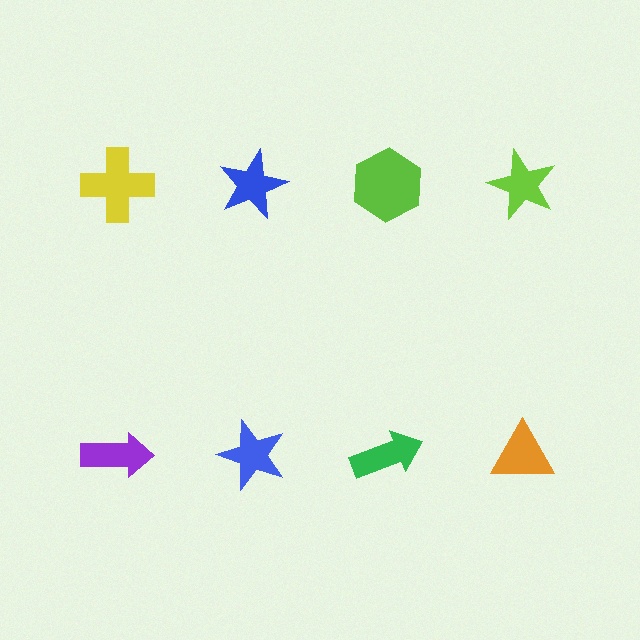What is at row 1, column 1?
A yellow cross.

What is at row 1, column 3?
A lime hexagon.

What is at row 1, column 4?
A lime star.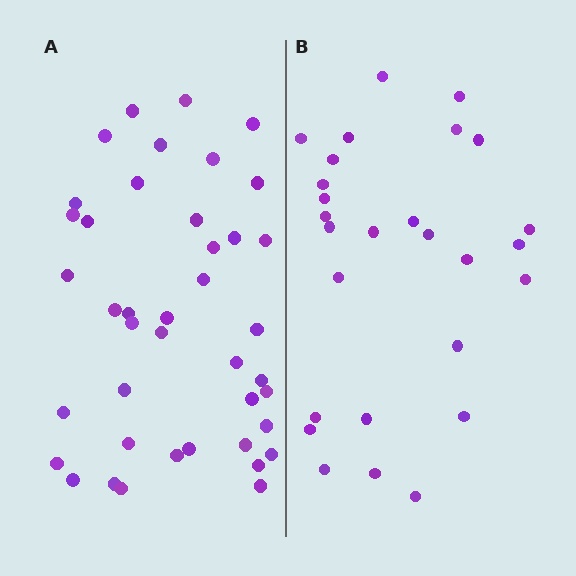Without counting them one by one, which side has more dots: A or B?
Region A (the left region) has more dots.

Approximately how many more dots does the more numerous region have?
Region A has approximately 15 more dots than region B.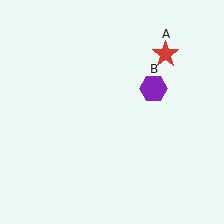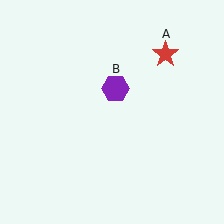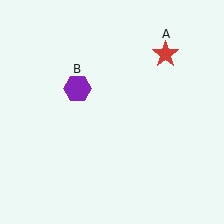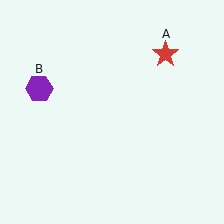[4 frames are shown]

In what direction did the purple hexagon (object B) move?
The purple hexagon (object B) moved left.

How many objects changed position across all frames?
1 object changed position: purple hexagon (object B).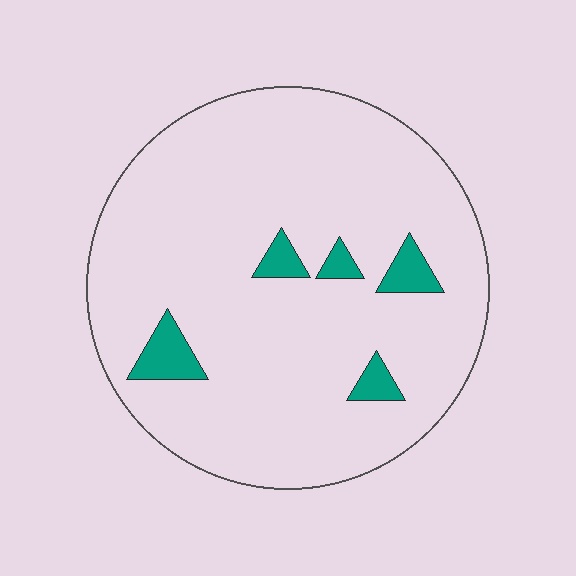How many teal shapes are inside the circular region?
5.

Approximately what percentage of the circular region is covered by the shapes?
Approximately 5%.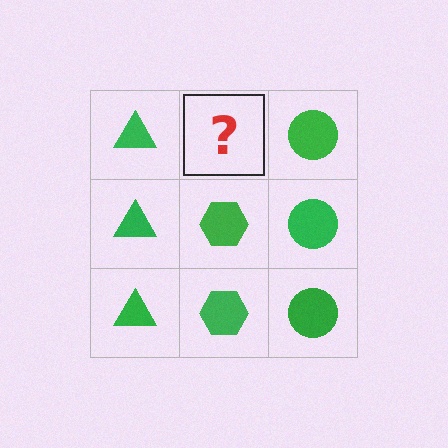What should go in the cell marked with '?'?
The missing cell should contain a green hexagon.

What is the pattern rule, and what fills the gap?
The rule is that each column has a consistent shape. The gap should be filled with a green hexagon.